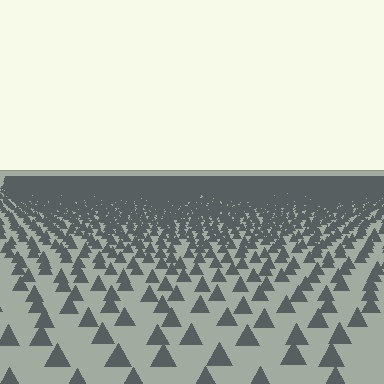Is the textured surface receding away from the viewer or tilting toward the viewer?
The surface is receding away from the viewer. Texture elements get smaller and denser toward the top.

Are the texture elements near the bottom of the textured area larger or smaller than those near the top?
Larger. Near the bottom, elements are closer to the viewer and appear at a bigger on-screen size.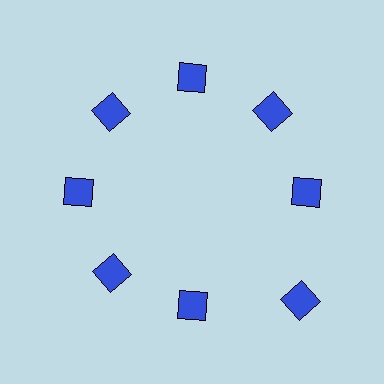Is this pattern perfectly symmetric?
No. The 8 blue diamonds are arranged in a ring, but one element near the 4 o'clock position is pushed outward from the center, breaking the 8-fold rotational symmetry.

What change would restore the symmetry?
The symmetry would be restored by moving it inward, back onto the ring so that all 8 diamonds sit at equal angles and equal distance from the center.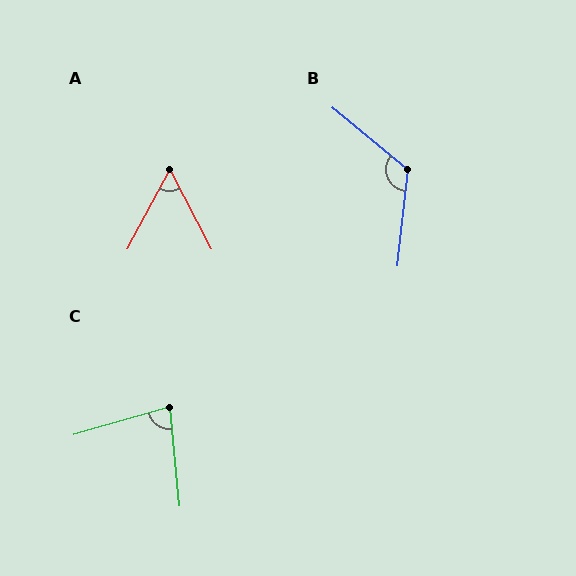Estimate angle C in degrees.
Approximately 80 degrees.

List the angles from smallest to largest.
A (56°), C (80°), B (123°).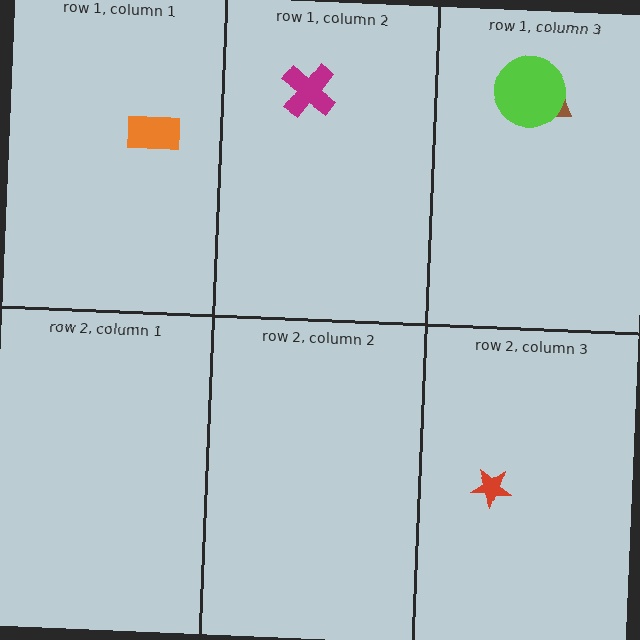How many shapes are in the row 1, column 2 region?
1.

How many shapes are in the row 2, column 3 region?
1.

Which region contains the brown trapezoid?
The row 1, column 3 region.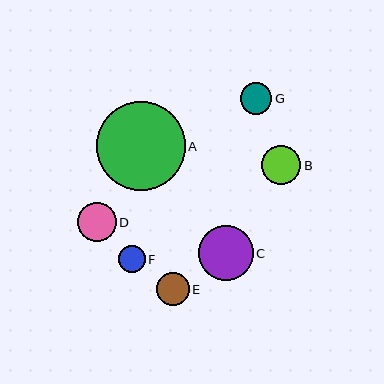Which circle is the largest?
Circle A is the largest with a size of approximately 89 pixels.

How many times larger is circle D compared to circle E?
Circle D is approximately 1.2 times the size of circle E.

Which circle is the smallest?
Circle F is the smallest with a size of approximately 27 pixels.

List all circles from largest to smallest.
From largest to smallest: A, C, B, D, E, G, F.